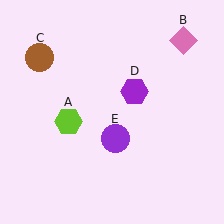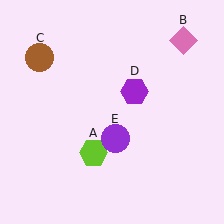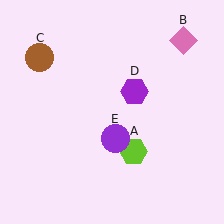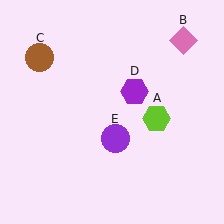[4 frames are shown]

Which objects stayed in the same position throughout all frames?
Pink diamond (object B) and brown circle (object C) and purple hexagon (object D) and purple circle (object E) remained stationary.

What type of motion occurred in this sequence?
The lime hexagon (object A) rotated counterclockwise around the center of the scene.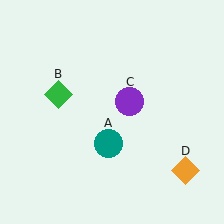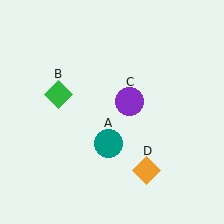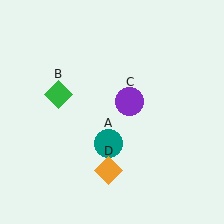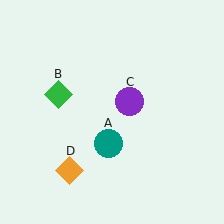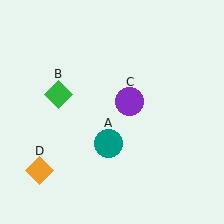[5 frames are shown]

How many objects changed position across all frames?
1 object changed position: orange diamond (object D).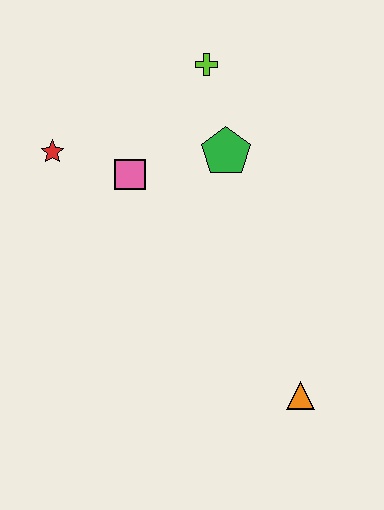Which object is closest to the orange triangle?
The green pentagon is closest to the orange triangle.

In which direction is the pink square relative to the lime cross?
The pink square is below the lime cross.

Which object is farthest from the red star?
The orange triangle is farthest from the red star.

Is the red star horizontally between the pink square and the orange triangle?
No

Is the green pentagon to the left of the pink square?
No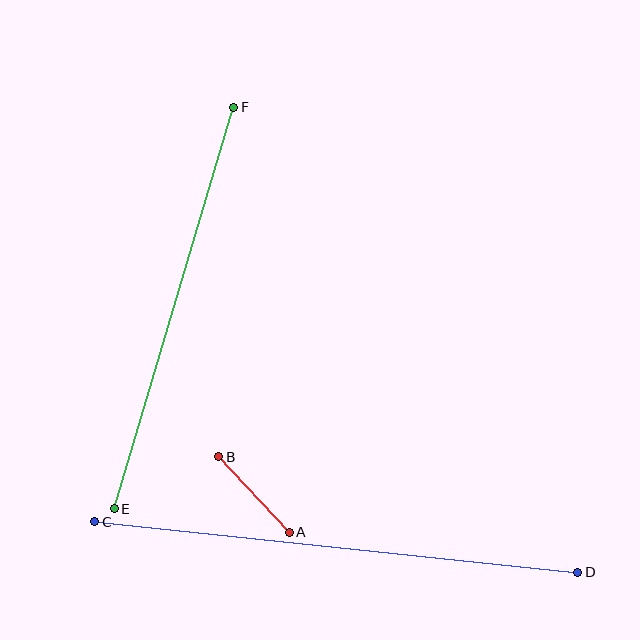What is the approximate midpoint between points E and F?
The midpoint is at approximately (174, 308) pixels.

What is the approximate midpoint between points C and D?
The midpoint is at approximately (336, 547) pixels.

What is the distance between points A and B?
The distance is approximately 103 pixels.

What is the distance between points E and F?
The distance is approximately 419 pixels.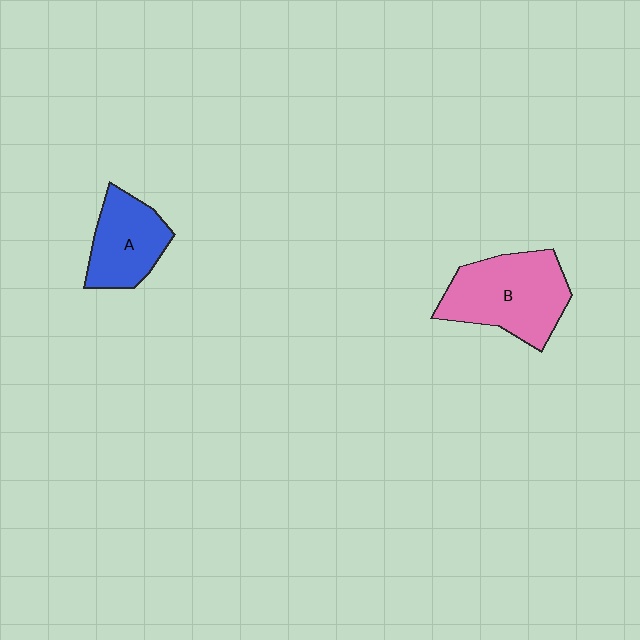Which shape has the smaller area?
Shape A (blue).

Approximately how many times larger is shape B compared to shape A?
Approximately 1.4 times.